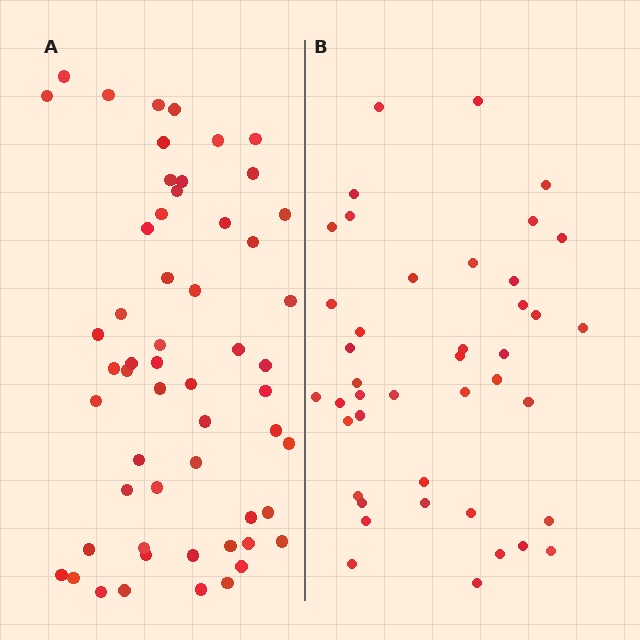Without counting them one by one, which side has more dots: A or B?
Region A (the left region) has more dots.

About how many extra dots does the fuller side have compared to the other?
Region A has approximately 15 more dots than region B.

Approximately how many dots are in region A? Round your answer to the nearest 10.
About 60 dots. (The exact count is 56, which rounds to 60.)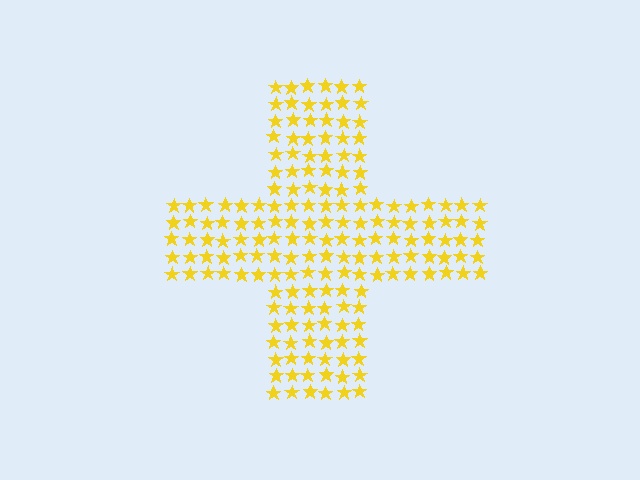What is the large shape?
The large shape is a cross.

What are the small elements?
The small elements are stars.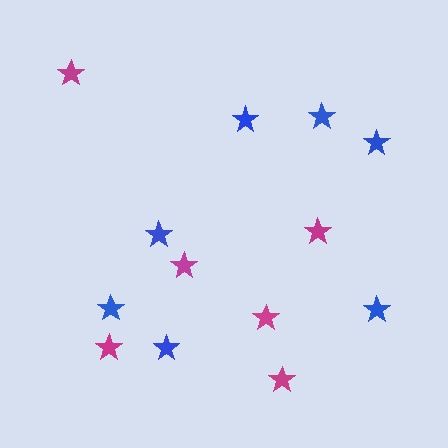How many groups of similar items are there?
There are 2 groups: one group of magenta stars (6) and one group of blue stars (7).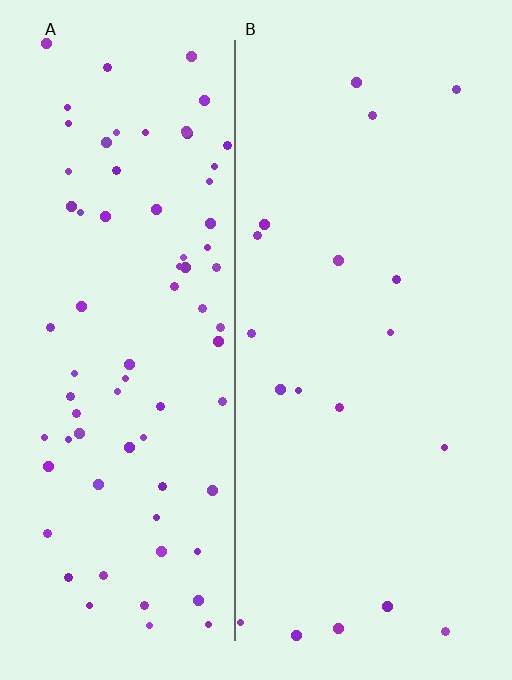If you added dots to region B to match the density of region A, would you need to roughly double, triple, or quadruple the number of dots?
Approximately quadruple.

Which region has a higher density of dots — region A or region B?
A (the left).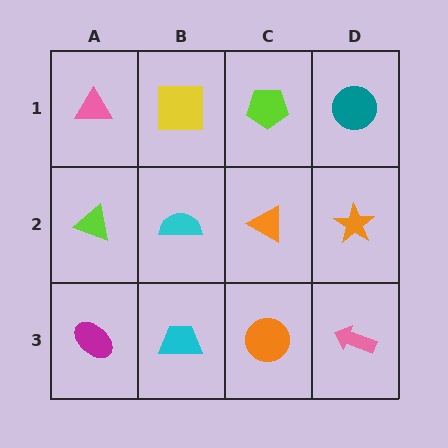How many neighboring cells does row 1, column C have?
3.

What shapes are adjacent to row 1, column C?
An orange triangle (row 2, column C), a yellow square (row 1, column B), a teal circle (row 1, column D).